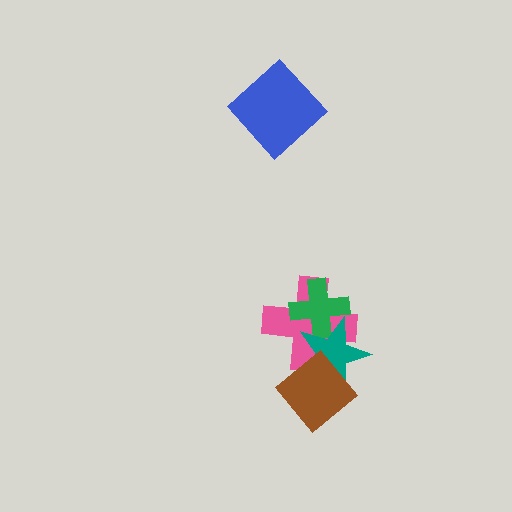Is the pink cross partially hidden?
Yes, it is partially covered by another shape.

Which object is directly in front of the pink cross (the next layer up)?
The green cross is directly in front of the pink cross.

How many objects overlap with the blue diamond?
0 objects overlap with the blue diamond.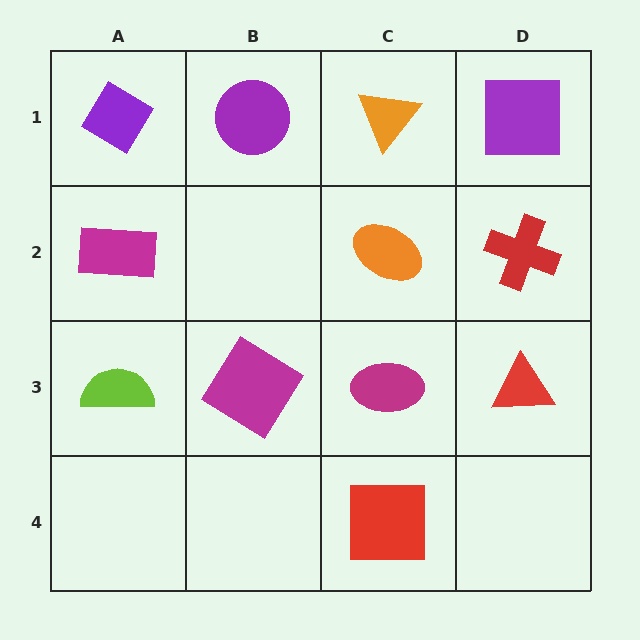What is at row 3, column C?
A magenta ellipse.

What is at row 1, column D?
A purple square.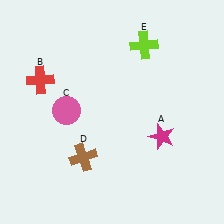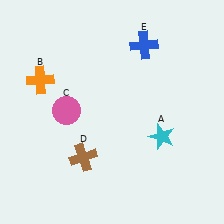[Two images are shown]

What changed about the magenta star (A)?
In Image 1, A is magenta. In Image 2, it changed to cyan.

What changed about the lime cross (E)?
In Image 1, E is lime. In Image 2, it changed to blue.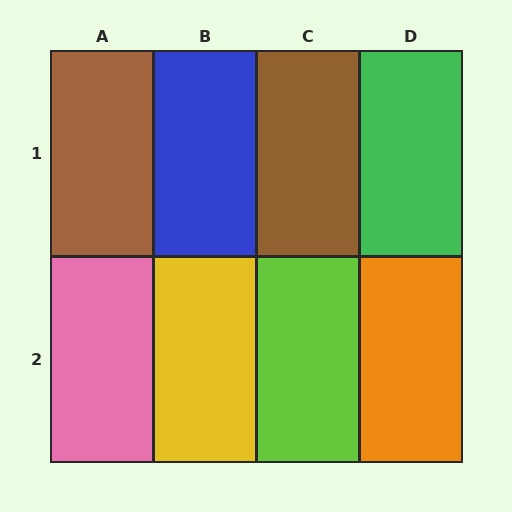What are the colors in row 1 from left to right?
Brown, blue, brown, green.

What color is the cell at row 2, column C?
Lime.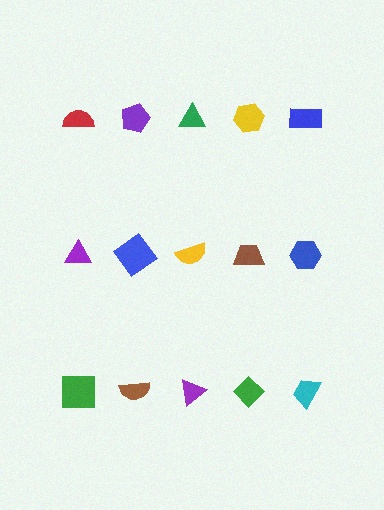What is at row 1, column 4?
A yellow hexagon.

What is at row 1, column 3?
A green triangle.